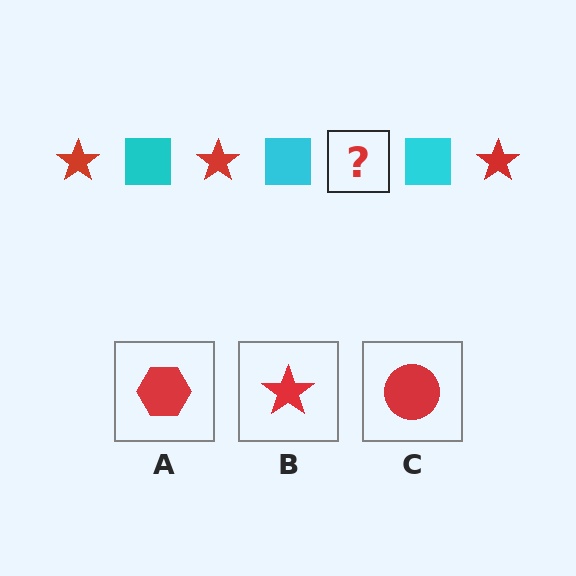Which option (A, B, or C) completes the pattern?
B.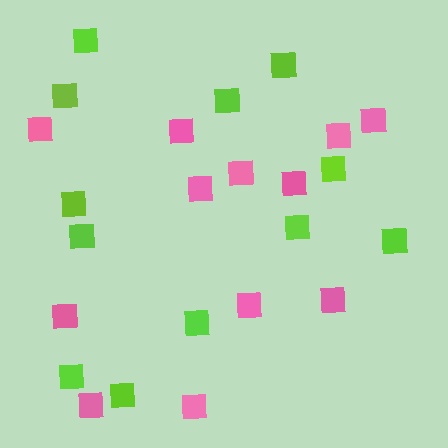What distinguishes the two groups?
There are 2 groups: one group of lime squares (12) and one group of pink squares (12).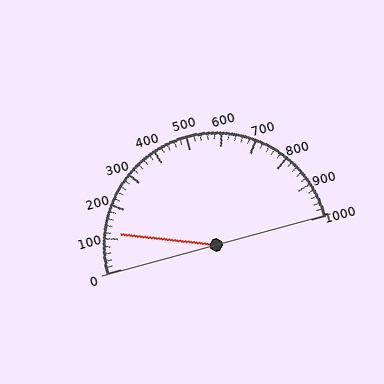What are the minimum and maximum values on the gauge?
The gauge ranges from 0 to 1000.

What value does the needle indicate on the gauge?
The needle indicates approximately 120.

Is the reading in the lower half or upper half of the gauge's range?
The reading is in the lower half of the range (0 to 1000).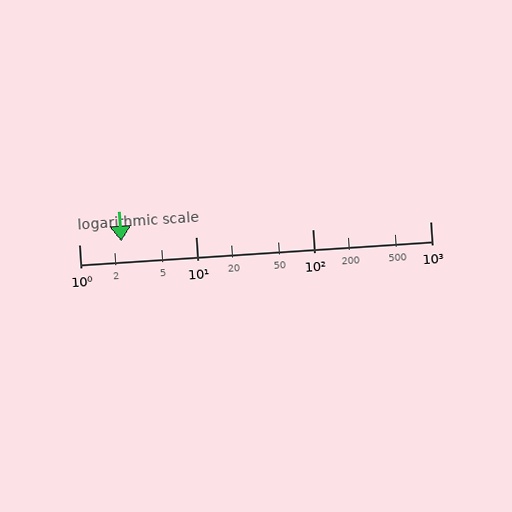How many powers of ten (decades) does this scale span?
The scale spans 3 decades, from 1 to 1000.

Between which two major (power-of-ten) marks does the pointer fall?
The pointer is between 1 and 10.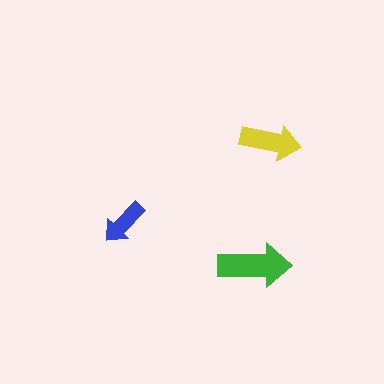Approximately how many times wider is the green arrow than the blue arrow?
About 1.5 times wider.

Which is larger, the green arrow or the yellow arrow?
The green one.